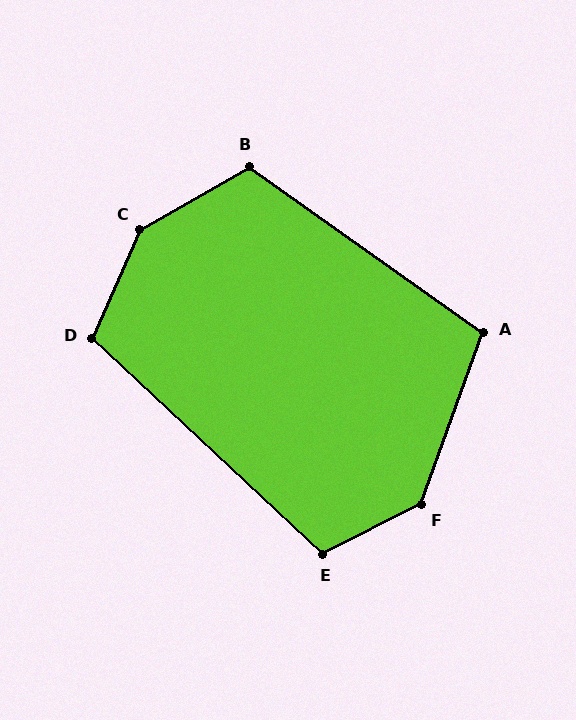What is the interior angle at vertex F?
Approximately 136 degrees (obtuse).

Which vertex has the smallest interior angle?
A, at approximately 106 degrees.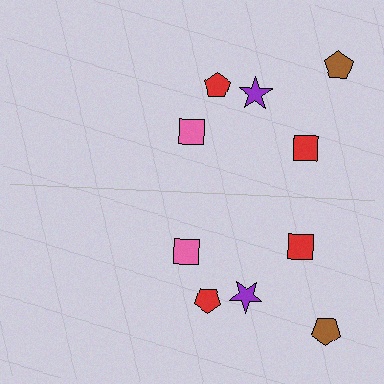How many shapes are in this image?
There are 10 shapes in this image.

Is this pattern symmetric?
Yes, this pattern has bilateral (reflection) symmetry.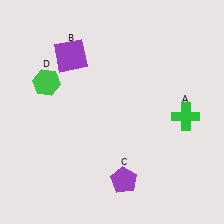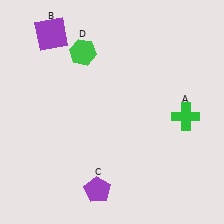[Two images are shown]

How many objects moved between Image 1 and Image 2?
3 objects moved between the two images.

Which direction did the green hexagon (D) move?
The green hexagon (D) moved right.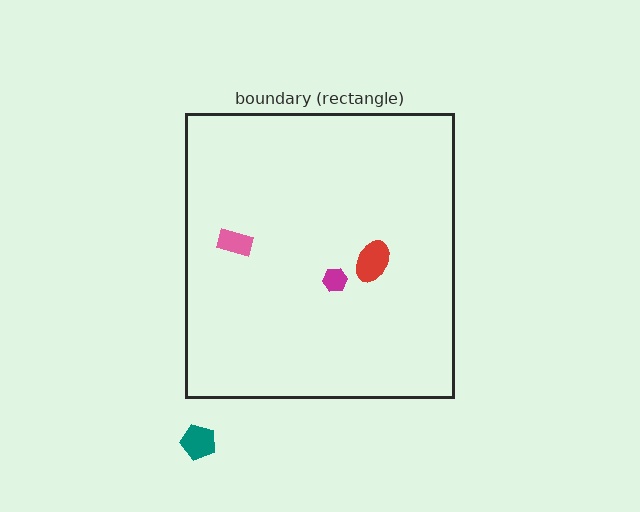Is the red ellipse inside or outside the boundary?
Inside.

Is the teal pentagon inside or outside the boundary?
Outside.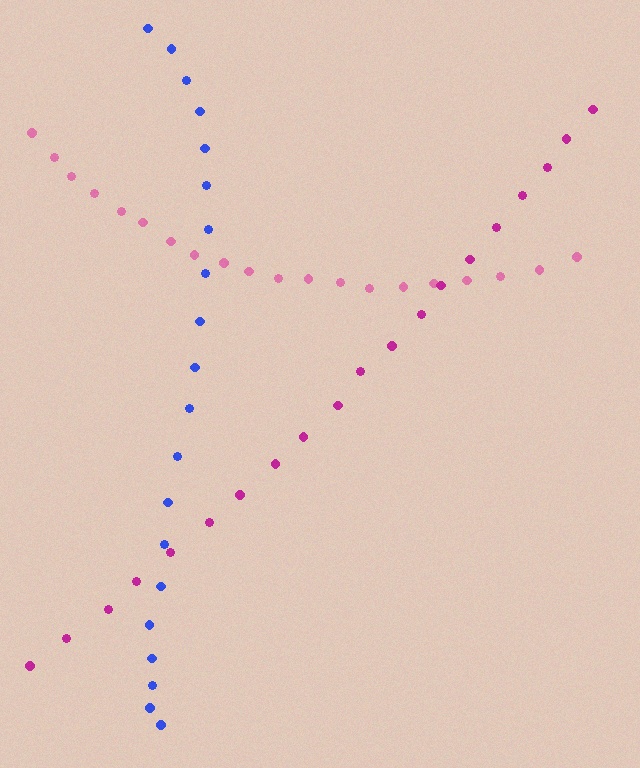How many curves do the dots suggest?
There are 3 distinct paths.